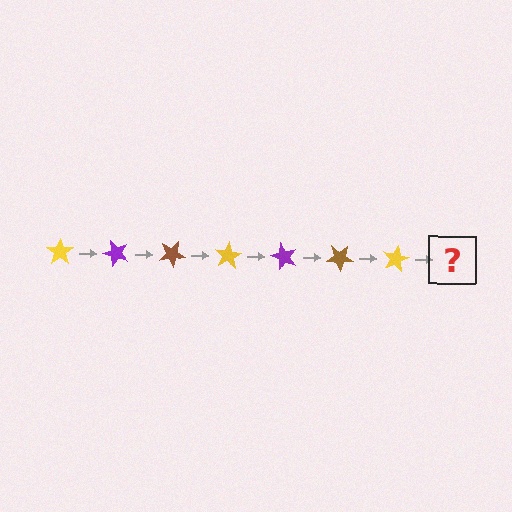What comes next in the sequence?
The next element should be a purple star, rotated 350 degrees from the start.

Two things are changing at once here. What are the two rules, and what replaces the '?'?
The two rules are that it rotates 50 degrees each step and the color cycles through yellow, purple, and brown. The '?' should be a purple star, rotated 350 degrees from the start.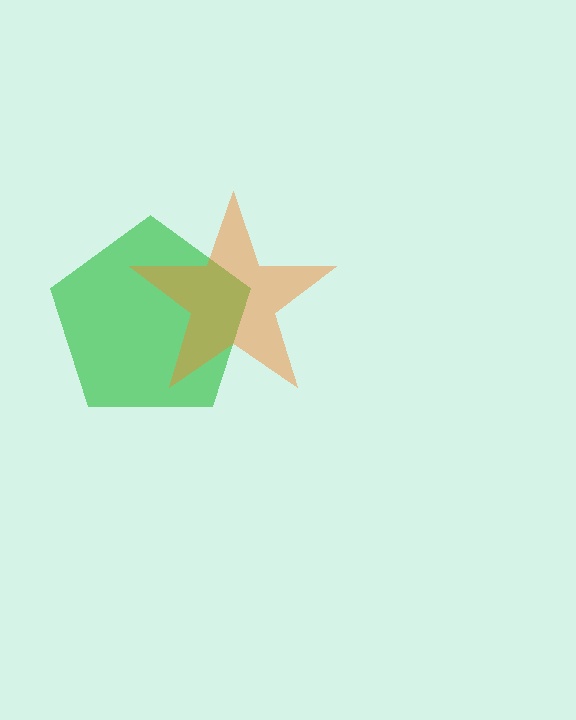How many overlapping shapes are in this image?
There are 2 overlapping shapes in the image.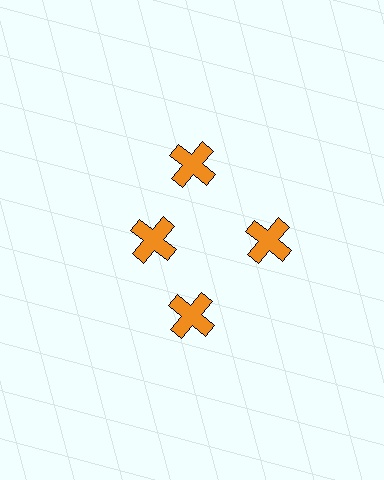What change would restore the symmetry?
The symmetry would be restored by moving it outward, back onto the ring so that all 4 crosses sit at equal angles and equal distance from the center.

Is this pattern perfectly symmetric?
No. The 4 orange crosses are arranged in a ring, but one element near the 9 o'clock position is pulled inward toward the center, breaking the 4-fold rotational symmetry.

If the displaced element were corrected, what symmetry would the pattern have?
It would have 4-fold rotational symmetry — the pattern would map onto itself every 90 degrees.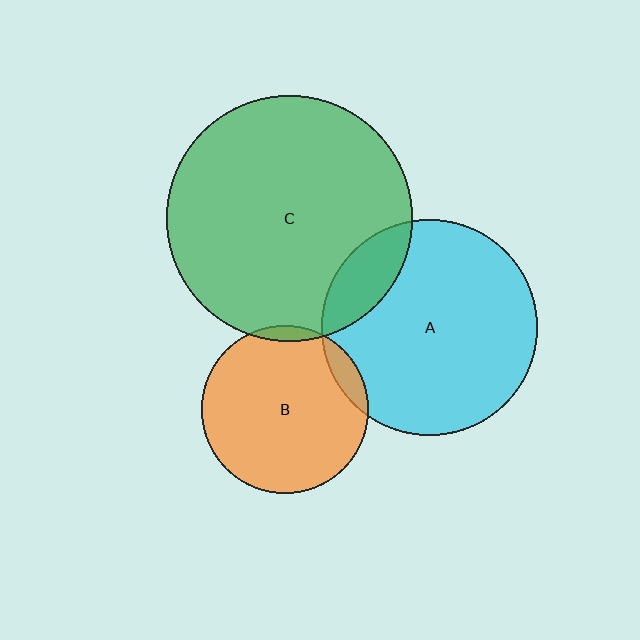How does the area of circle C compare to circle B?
Approximately 2.2 times.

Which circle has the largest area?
Circle C (green).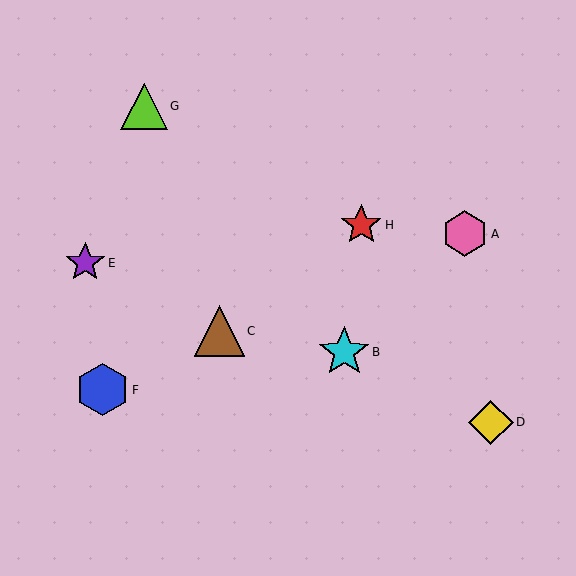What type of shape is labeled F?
Shape F is a blue hexagon.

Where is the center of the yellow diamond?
The center of the yellow diamond is at (491, 422).